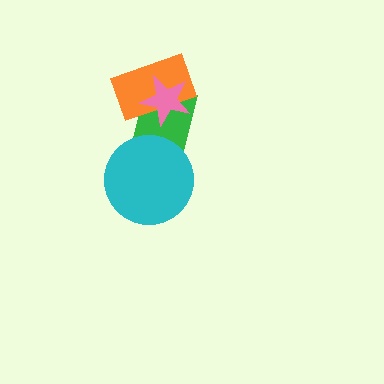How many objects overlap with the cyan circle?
1 object overlaps with the cyan circle.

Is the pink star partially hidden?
No, no other shape covers it.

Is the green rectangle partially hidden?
Yes, it is partially covered by another shape.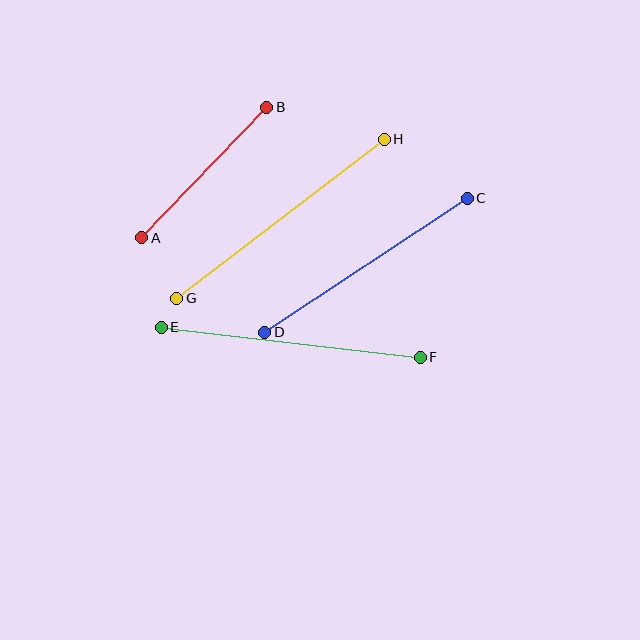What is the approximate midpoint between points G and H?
The midpoint is at approximately (281, 219) pixels.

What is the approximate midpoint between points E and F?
The midpoint is at approximately (291, 342) pixels.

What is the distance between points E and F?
The distance is approximately 261 pixels.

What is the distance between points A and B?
The distance is approximately 181 pixels.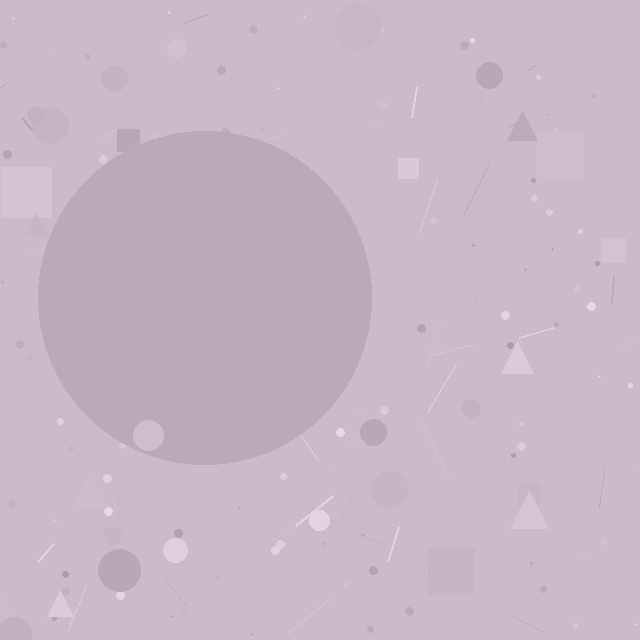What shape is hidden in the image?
A circle is hidden in the image.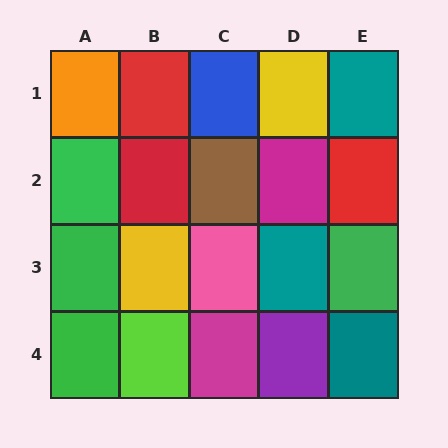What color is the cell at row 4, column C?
Magenta.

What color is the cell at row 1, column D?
Yellow.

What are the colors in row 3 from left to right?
Green, yellow, pink, teal, green.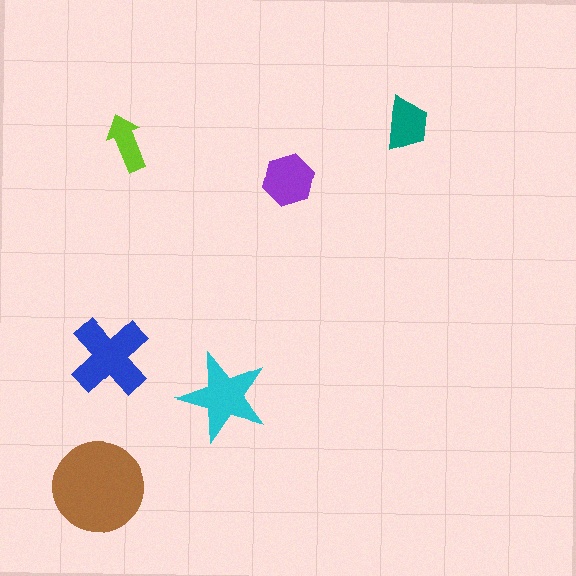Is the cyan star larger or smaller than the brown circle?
Smaller.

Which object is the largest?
The brown circle.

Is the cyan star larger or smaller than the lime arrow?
Larger.